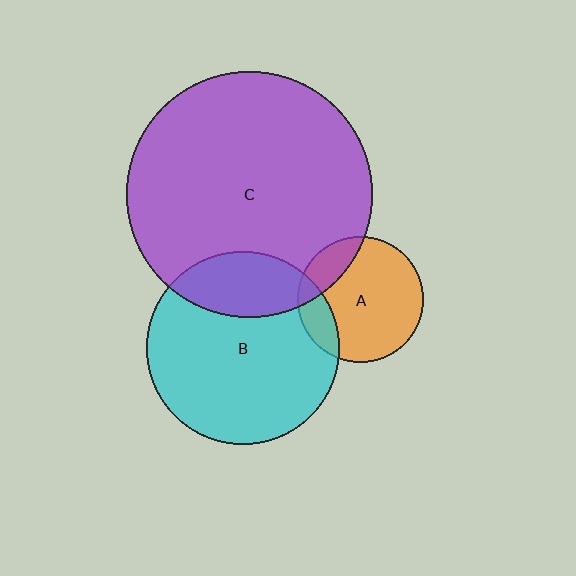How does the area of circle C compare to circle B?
Approximately 1.6 times.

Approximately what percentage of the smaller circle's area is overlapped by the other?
Approximately 20%.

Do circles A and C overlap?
Yes.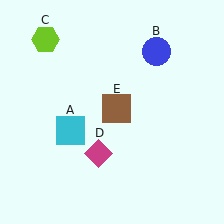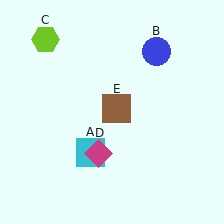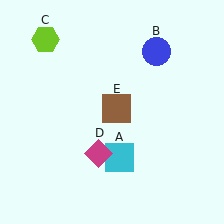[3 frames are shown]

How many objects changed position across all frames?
1 object changed position: cyan square (object A).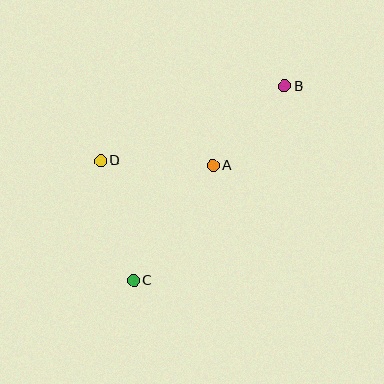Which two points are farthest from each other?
Points B and C are farthest from each other.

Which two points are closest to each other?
Points A and B are closest to each other.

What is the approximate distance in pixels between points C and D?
The distance between C and D is approximately 125 pixels.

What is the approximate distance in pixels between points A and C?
The distance between A and C is approximately 140 pixels.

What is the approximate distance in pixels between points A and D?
The distance between A and D is approximately 113 pixels.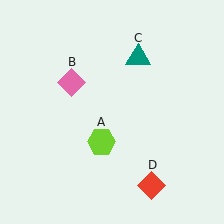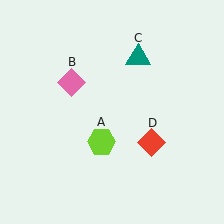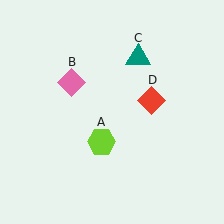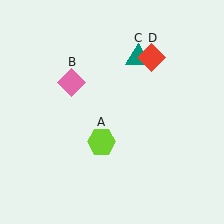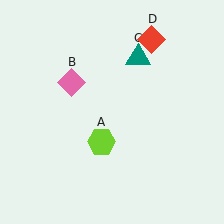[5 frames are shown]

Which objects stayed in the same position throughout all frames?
Lime hexagon (object A) and pink diamond (object B) and teal triangle (object C) remained stationary.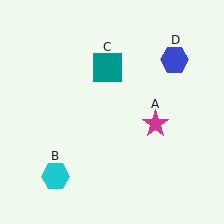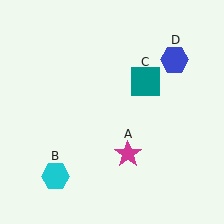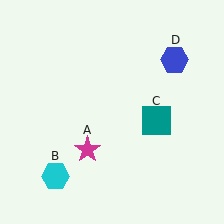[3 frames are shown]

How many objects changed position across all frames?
2 objects changed position: magenta star (object A), teal square (object C).